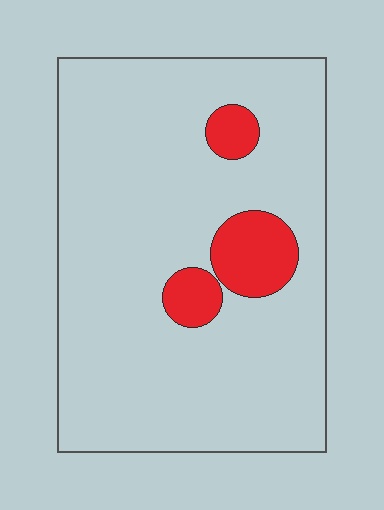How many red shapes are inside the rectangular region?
3.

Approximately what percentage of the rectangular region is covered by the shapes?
Approximately 10%.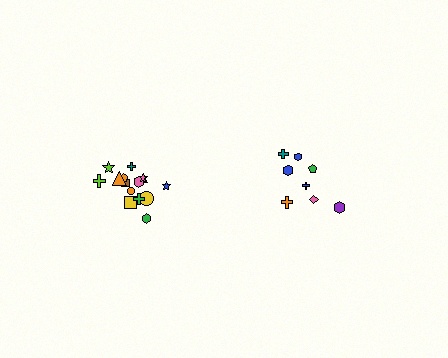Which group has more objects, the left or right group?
The left group.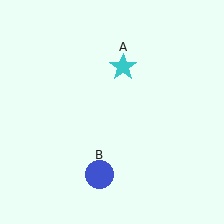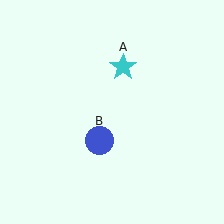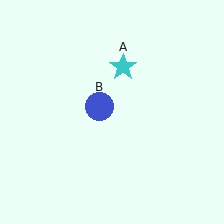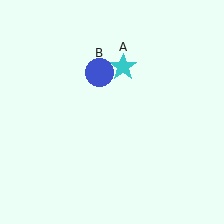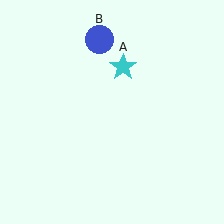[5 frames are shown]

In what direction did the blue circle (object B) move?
The blue circle (object B) moved up.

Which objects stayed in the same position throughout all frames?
Cyan star (object A) remained stationary.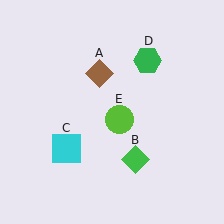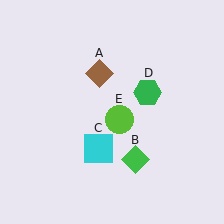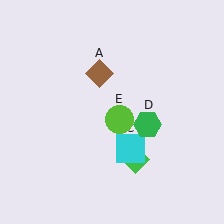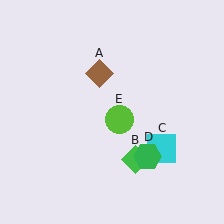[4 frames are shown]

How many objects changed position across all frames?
2 objects changed position: cyan square (object C), green hexagon (object D).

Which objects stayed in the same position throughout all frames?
Brown diamond (object A) and green diamond (object B) and lime circle (object E) remained stationary.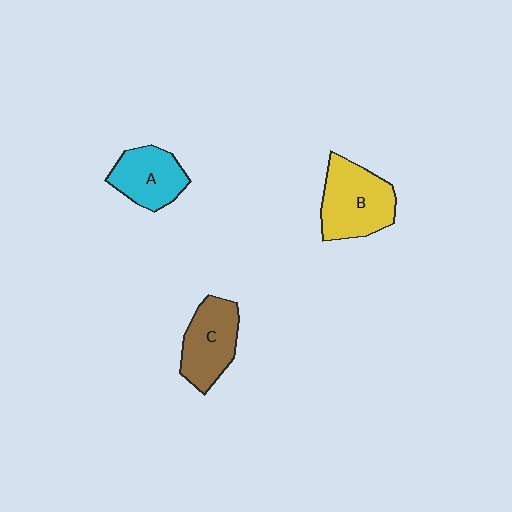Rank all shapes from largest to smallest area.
From largest to smallest: B (yellow), C (brown), A (cyan).